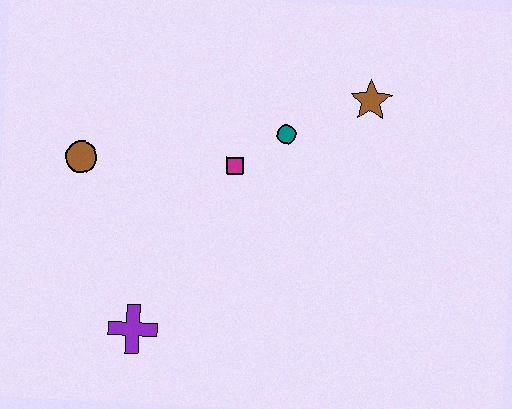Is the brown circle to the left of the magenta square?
Yes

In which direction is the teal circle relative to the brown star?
The teal circle is to the left of the brown star.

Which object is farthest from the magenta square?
The purple cross is farthest from the magenta square.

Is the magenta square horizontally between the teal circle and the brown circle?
Yes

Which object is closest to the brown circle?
The magenta square is closest to the brown circle.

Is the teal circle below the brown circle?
No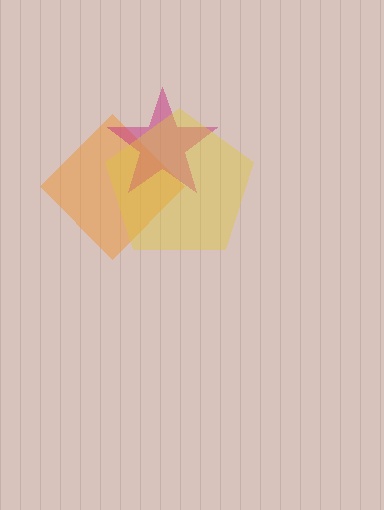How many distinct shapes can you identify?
There are 3 distinct shapes: an orange diamond, a magenta star, a yellow pentagon.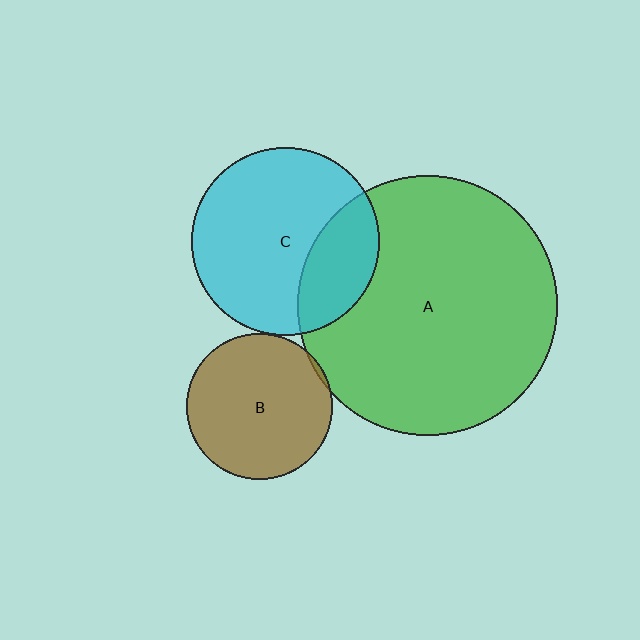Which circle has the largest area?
Circle A (green).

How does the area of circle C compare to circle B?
Approximately 1.7 times.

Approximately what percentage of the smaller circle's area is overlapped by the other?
Approximately 5%.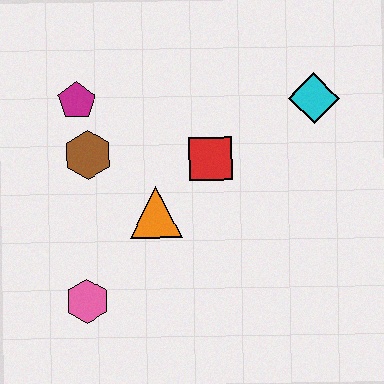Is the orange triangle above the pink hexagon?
Yes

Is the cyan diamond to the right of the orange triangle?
Yes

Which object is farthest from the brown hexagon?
The cyan diamond is farthest from the brown hexagon.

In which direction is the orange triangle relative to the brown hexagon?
The orange triangle is to the right of the brown hexagon.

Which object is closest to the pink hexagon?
The orange triangle is closest to the pink hexagon.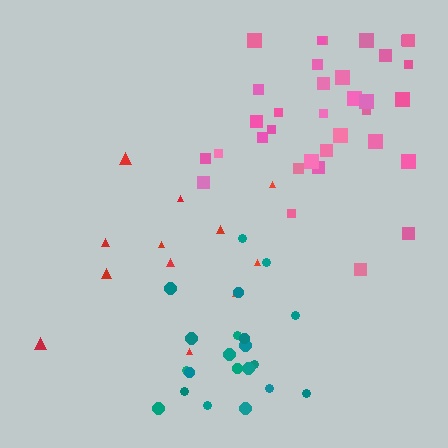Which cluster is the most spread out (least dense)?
Red.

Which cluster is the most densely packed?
Teal.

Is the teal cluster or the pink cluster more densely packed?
Teal.